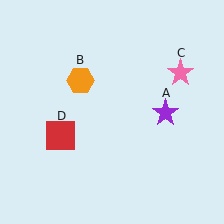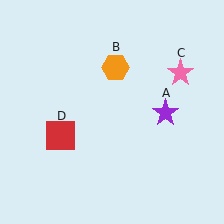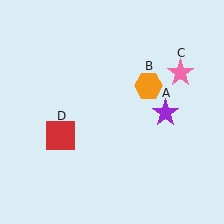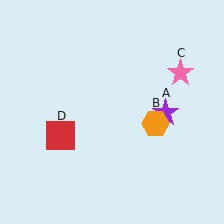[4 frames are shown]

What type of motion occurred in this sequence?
The orange hexagon (object B) rotated clockwise around the center of the scene.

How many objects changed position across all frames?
1 object changed position: orange hexagon (object B).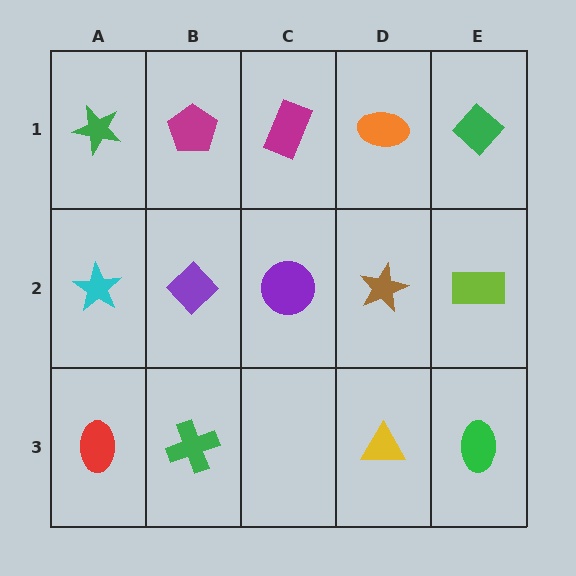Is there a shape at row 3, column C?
No, that cell is empty.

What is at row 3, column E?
A green ellipse.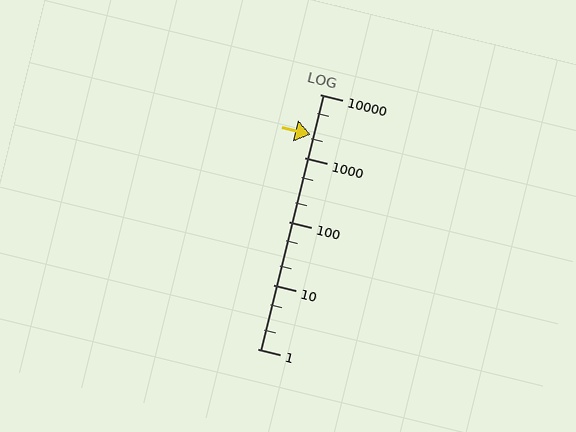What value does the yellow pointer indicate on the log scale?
The pointer indicates approximately 2300.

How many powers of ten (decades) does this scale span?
The scale spans 4 decades, from 1 to 10000.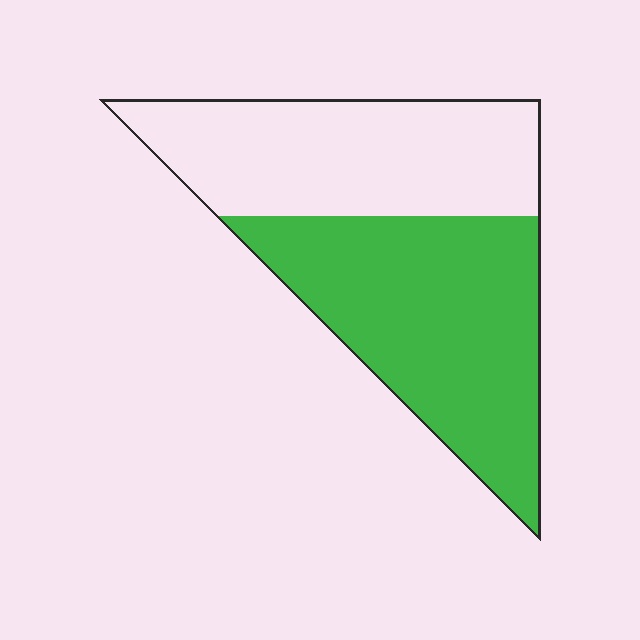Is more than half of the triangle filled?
Yes.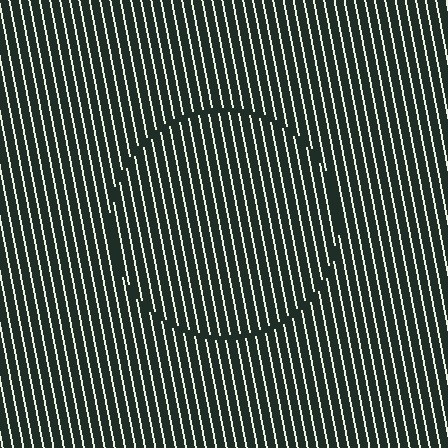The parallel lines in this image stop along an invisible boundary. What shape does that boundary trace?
An illusory circle. The interior of the shape contains the same grating, shifted by half a period — the contour is defined by the phase discontinuity where line-ends from the inner and outer gratings abut.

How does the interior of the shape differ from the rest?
The interior of the shape contains the same grating, shifted by half a period — the contour is defined by the phase discontinuity where line-ends from the inner and outer gratings abut.